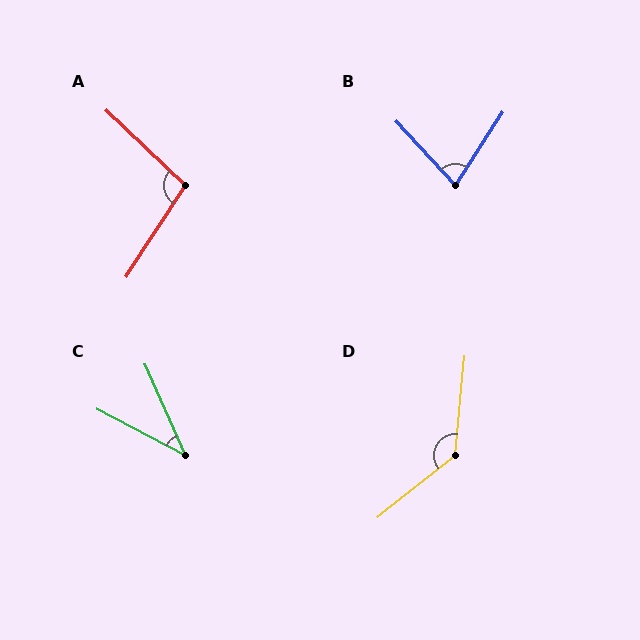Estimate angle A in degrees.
Approximately 101 degrees.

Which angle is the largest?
D, at approximately 134 degrees.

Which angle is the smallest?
C, at approximately 38 degrees.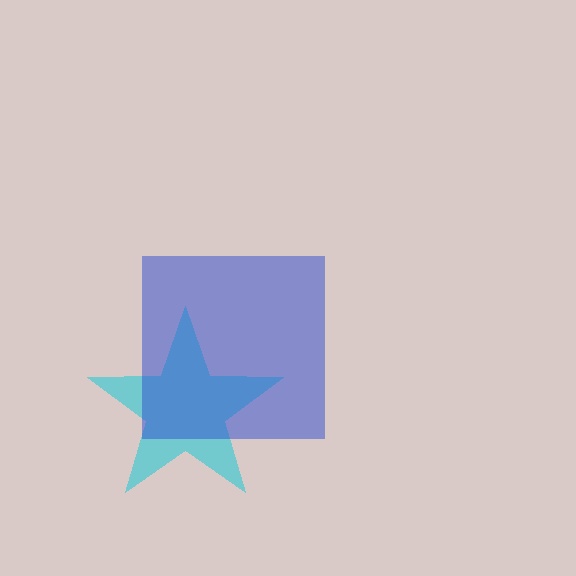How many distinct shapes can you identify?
There are 2 distinct shapes: a cyan star, a blue square.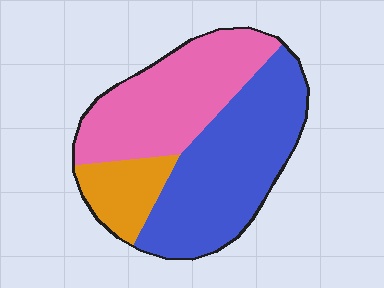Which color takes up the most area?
Blue, at roughly 45%.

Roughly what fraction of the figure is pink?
Pink covers 39% of the figure.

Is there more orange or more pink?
Pink.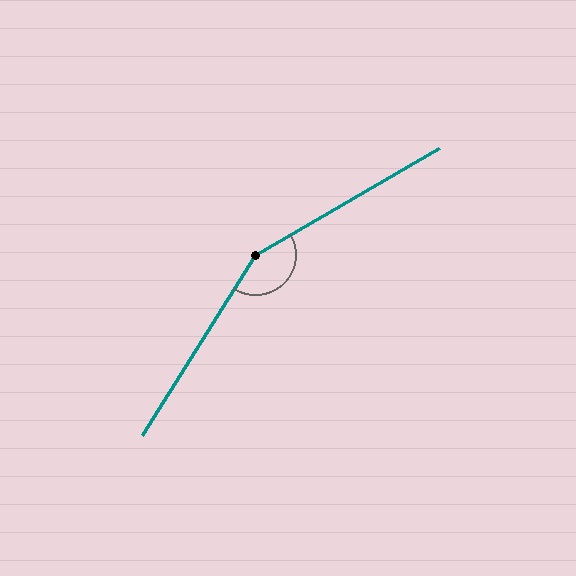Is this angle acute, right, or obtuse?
It is obtuse.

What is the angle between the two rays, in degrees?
Approximately 152 degrees.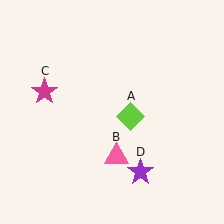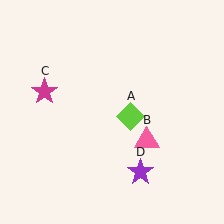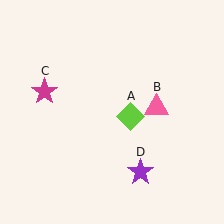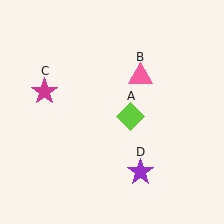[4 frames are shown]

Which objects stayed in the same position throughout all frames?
Lime diamond (object A) and magenta star (object C) and purple star (object D) remained stationary.